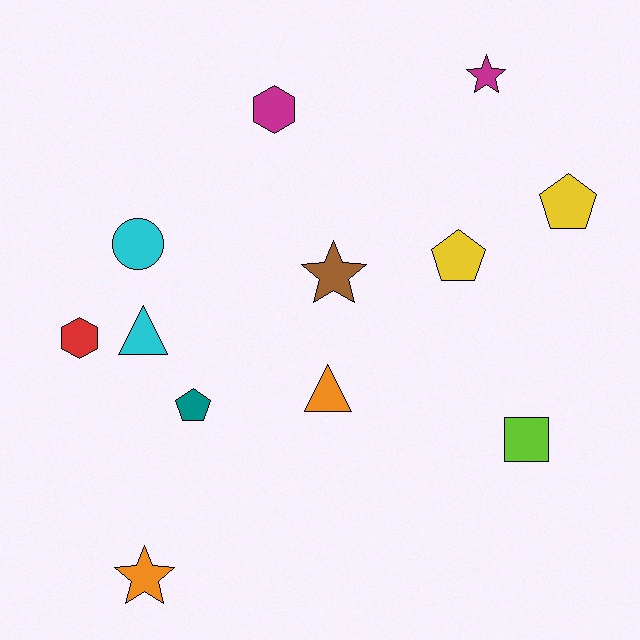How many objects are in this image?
There are 12 objects.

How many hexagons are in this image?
There are 2 hexagons.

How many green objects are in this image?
There are no green objects.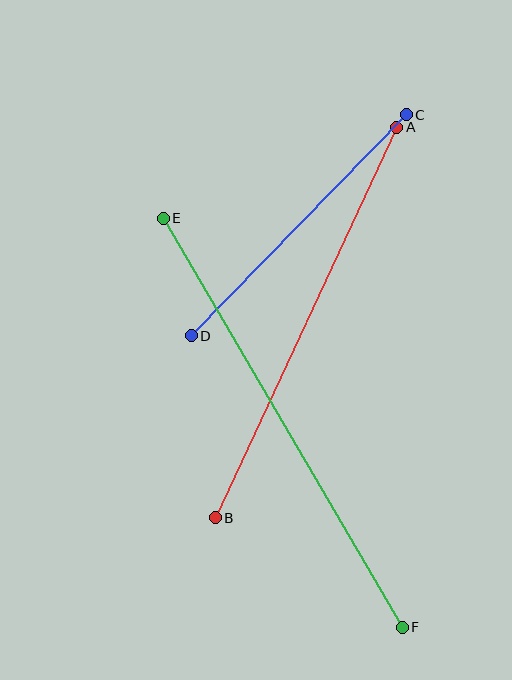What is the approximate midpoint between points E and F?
The midpoint is at approximately (283, 423) pixels.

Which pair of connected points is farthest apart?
Points E and F are farthest apart.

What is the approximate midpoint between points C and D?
The midpoint is at approximately (299, 225) pixels.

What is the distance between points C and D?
The distance is approximately 308 pixels.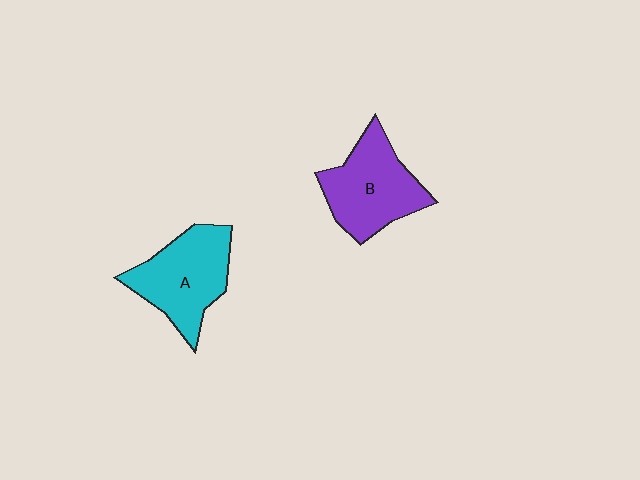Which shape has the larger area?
Shape A (cyan).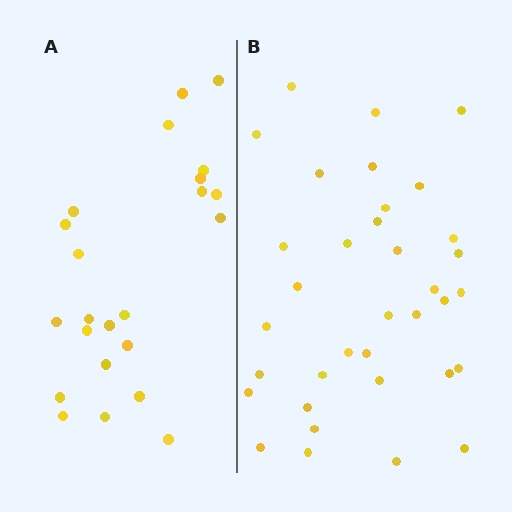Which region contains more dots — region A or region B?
Region B (the right region) has more dots.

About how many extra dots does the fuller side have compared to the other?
Region B has roughly 12 or so more dots than region A.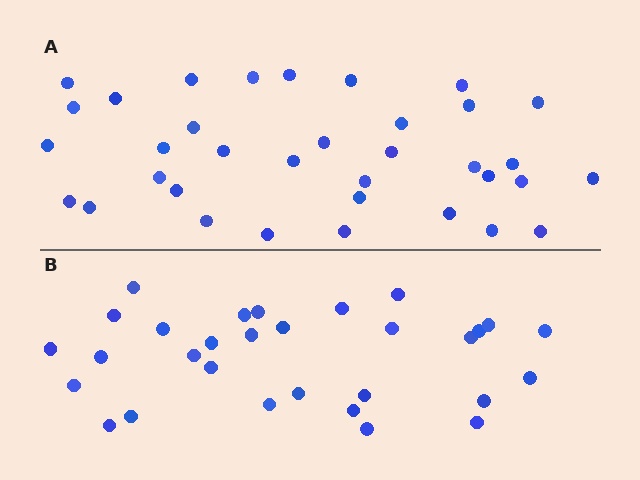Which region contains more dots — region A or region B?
Region A (the top region) has more dots.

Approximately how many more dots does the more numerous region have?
Region A has about 5 more dots than region B.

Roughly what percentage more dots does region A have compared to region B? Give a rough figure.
About 15% more.